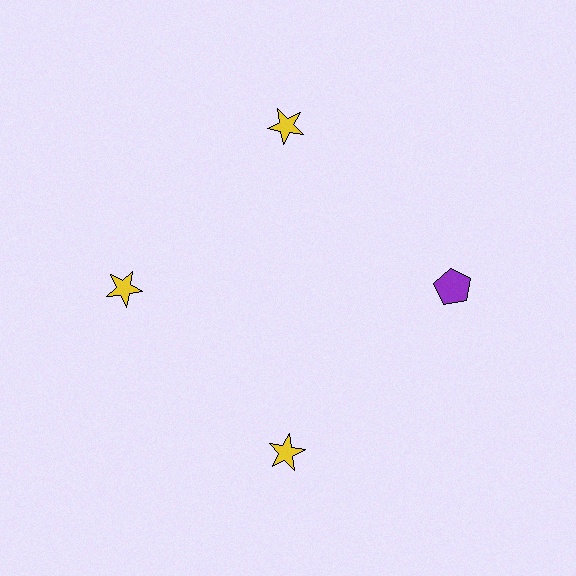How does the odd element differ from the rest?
It differs in both color (purple instead of yellow) and shape (pentagon instead of star).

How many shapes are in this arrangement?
There are 4 shapes arranged in a ring pattern.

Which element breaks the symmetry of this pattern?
The purple pentagon at roughly the 3 o'clock position breaks the symmetry. All other shapes are yellow stars.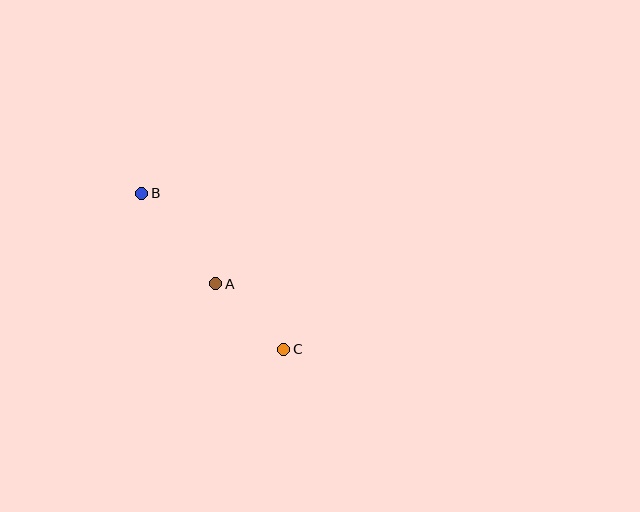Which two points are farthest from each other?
Points B and C are farthest from each other.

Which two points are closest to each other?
Points A and C are closest to each other.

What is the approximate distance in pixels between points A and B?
The distance between A and B is approximately 117 pixels.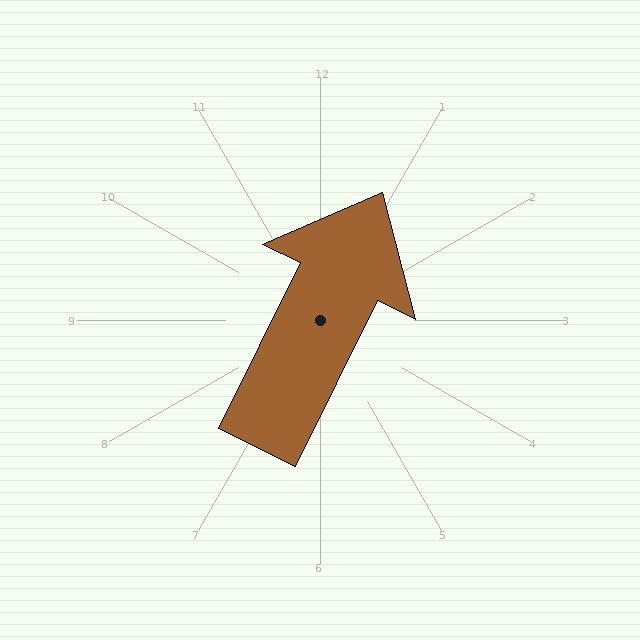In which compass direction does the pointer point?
Northeast.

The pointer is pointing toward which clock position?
Roughly 1 o'clock.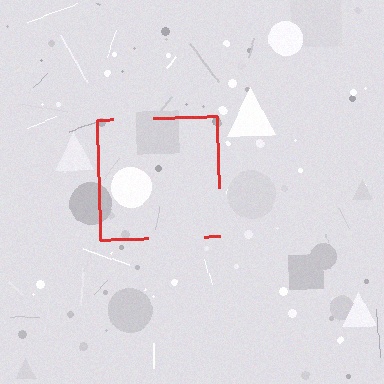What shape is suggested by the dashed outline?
The dashed outline suggests a square.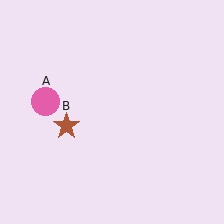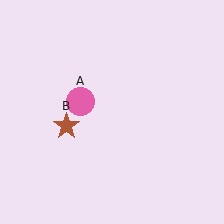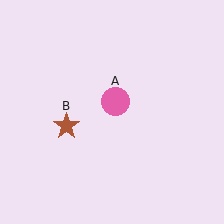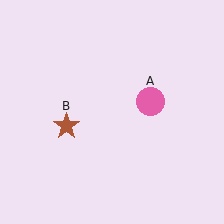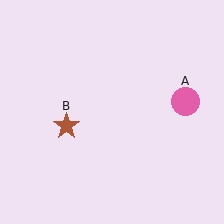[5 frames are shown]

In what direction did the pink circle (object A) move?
The pink circle (object A) moved right.